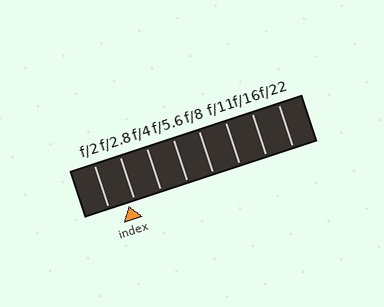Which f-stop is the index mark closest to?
The index mark is closest to f/2.8.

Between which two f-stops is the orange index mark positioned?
The index mark is between f/2 and f/2.8.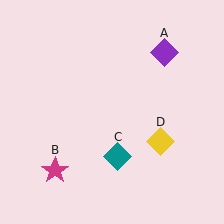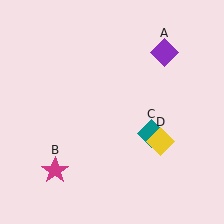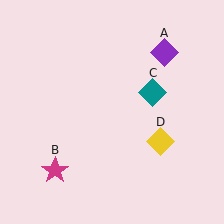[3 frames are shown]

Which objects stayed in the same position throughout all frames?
Purple diamond (object A) and magenta star (object B) and yellow diamond (object D) remained stationary.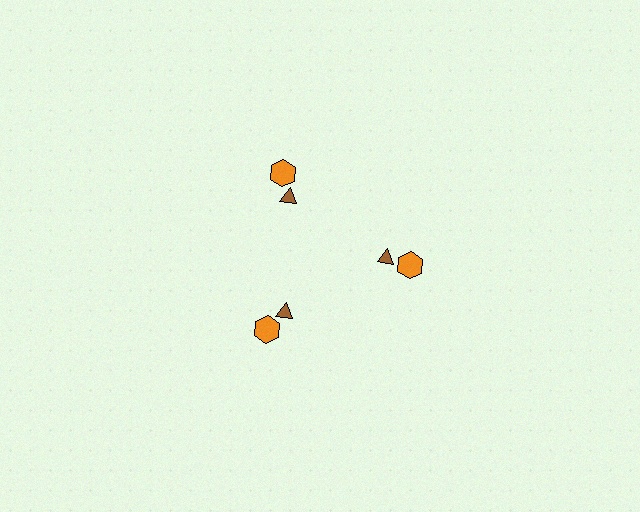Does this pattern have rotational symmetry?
Yes, this pattern has 3-fold rotational symmetry. It looks the same after rotating 120 degrees around the center.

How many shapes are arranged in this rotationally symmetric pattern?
There are 6 shapes, arranged in 3 groups of 2.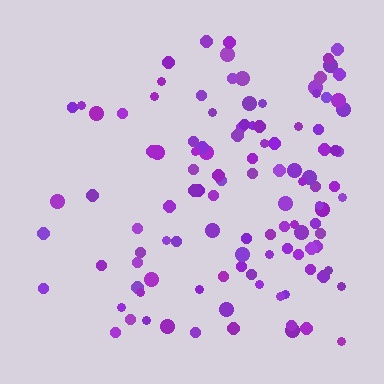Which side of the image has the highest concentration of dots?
The right.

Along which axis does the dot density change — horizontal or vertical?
Horizontal.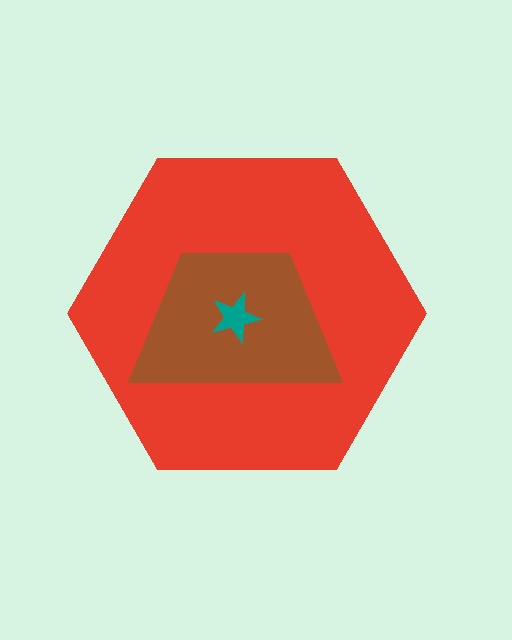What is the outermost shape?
The red hexagon.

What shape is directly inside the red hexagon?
The brown trapezoid.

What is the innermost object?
The teal star.